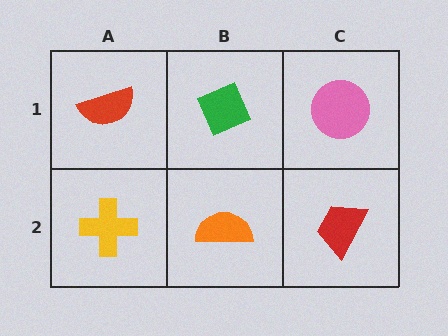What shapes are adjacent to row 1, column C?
A red trapezoid (row 2, column C), a green diamond (row 1, column B).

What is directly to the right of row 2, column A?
An orange semicircle.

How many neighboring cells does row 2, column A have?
2.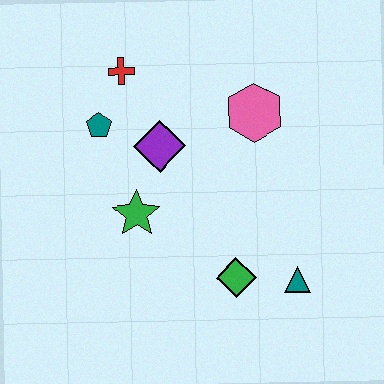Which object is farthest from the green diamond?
The red cross is farthest from the green diamond.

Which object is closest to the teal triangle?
The green diamond is closest to the teal triangle.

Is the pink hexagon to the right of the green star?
Yes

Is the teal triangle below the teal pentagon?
Yes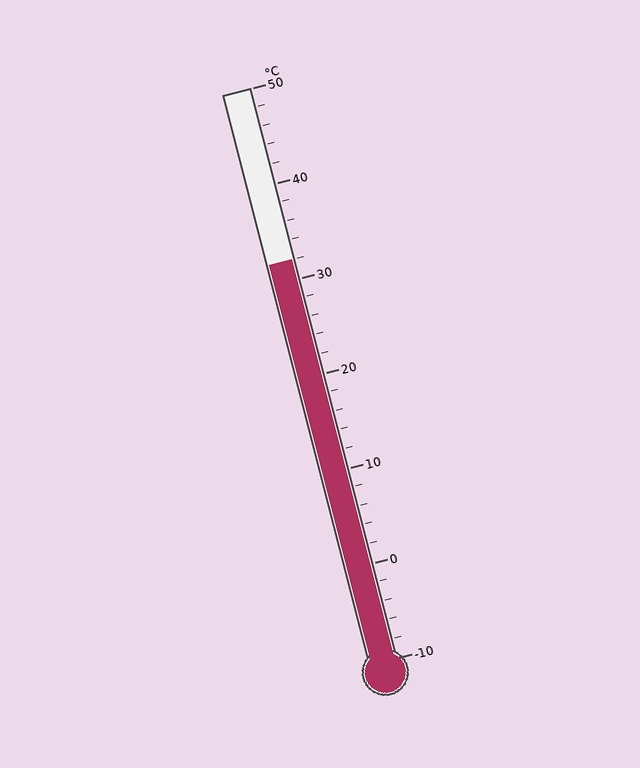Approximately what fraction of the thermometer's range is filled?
The thermometer is filled to approximately 70% of its range.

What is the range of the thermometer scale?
The thermometer scale ranges from -10°C to 50°C.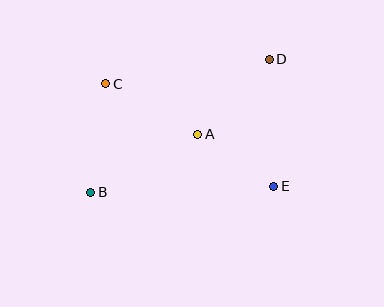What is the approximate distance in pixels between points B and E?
The distance between B and E is approximately 183 pixels.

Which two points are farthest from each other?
Points B and D are farthest from each other.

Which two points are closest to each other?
Points A and E are closest to each other.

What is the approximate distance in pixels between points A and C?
The distance between A and C is approximately 105 pixels.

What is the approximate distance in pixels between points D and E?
The distance between D and E is approximately 127 pixels.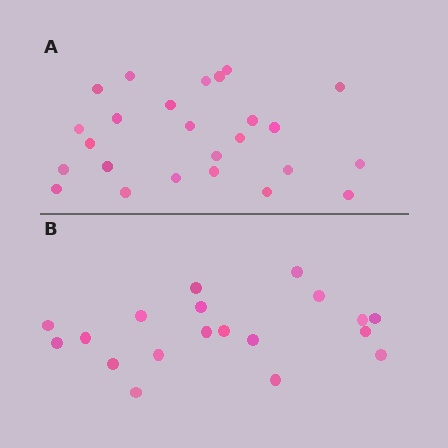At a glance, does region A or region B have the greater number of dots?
Region A (the top region) has more dots.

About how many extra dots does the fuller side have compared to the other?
Region A has about 6 more dots than region B.